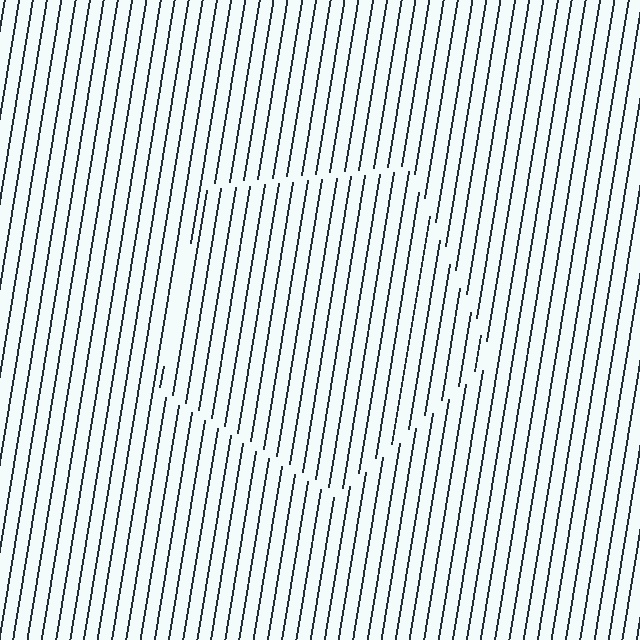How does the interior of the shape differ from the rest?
The interior of the shape contains the same grating, shifted by half a period — the contour is defined by the phase discontinuity where line-ends from the inner and outer gratings abut.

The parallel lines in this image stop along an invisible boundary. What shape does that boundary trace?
An illusory pentagon. The interior of the shape contains the same grating, shifted by half a period — the contour is defined by the phase discontinuity where line-ends from the inner and outer gratings abut.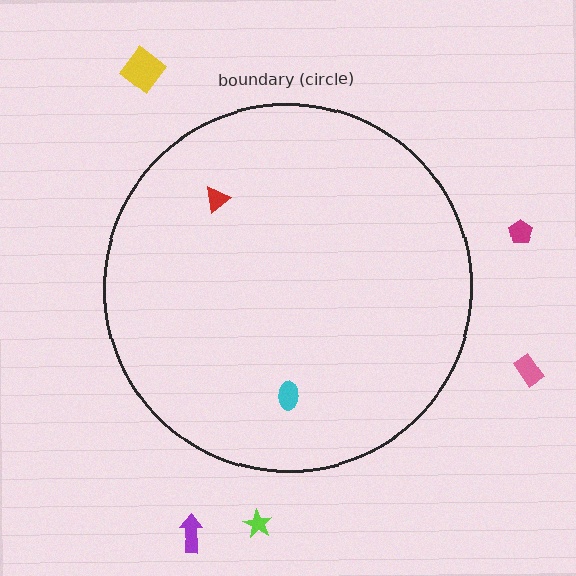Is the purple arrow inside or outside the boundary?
Outside.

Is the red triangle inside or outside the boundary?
Inside.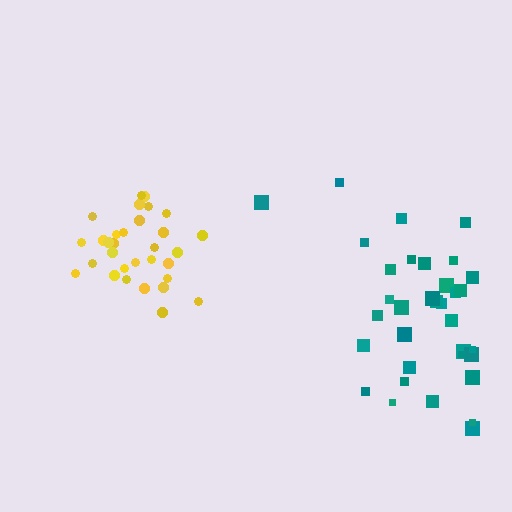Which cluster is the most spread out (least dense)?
Teal.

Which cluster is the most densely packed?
Yellow.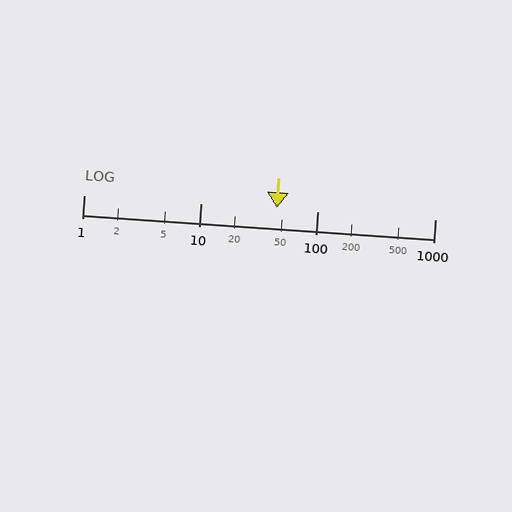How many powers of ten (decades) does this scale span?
The scale spans 3 decades, from 1 to 1000.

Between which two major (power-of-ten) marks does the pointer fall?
The pointer is between 10 and 100.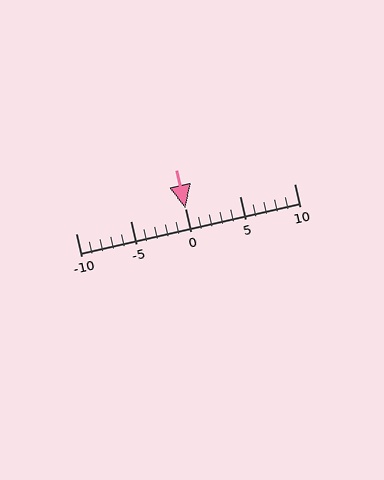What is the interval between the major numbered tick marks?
The major tick marks are spaced 5 units apart.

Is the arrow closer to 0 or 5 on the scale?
The arrow is closer to 0.